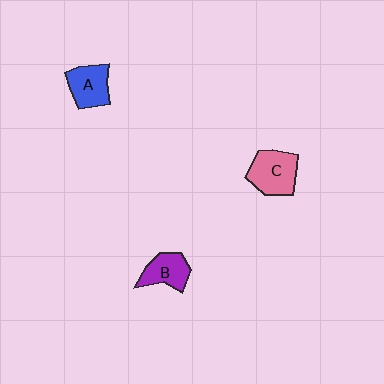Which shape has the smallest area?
Shape B (purple).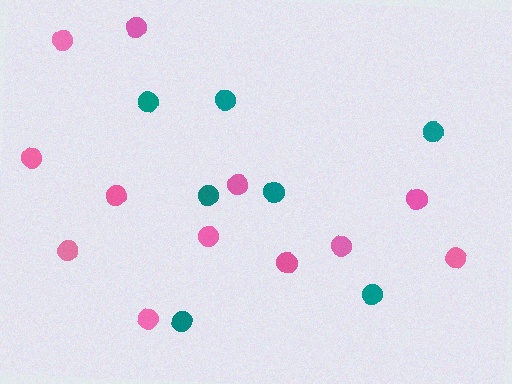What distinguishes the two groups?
There are 2 groups: one group of pink circles (12) and one group of teal circles (7).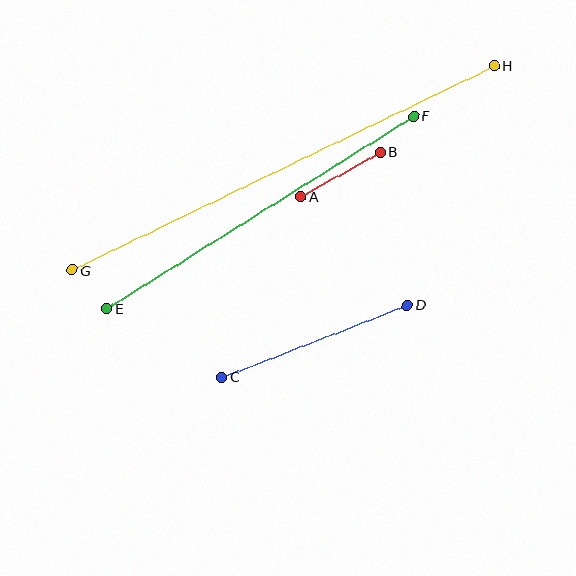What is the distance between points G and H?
The distance is approximately 469 pixels.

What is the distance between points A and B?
The distance is approximately 92 pixels.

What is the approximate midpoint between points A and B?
The midpoint is at approximately (340, 174) pixels.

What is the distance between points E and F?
The distance is approximately 362 pixels.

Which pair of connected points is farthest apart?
Points G and H are farthest apart.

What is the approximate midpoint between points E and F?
The midpoint is at approximately (260, 212) pixels.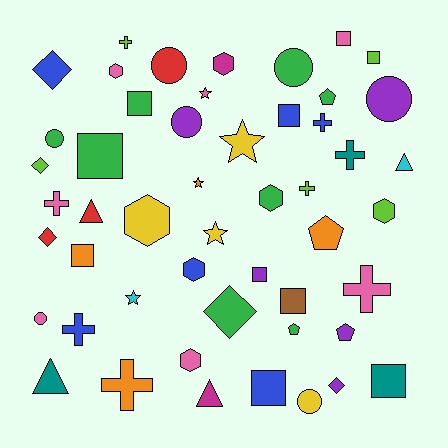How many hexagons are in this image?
There are 7 hexagons.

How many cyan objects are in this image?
There are 2 cyan objects.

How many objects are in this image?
There are 50 objects.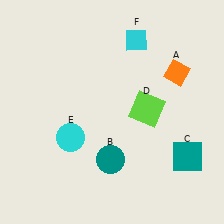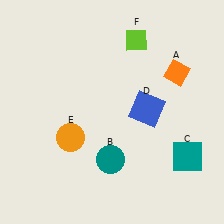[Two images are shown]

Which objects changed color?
D changed from lime to blue. E changed from cyan to orange. F changed from cyan to lime.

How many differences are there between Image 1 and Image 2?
There are 3 differences between the two images.